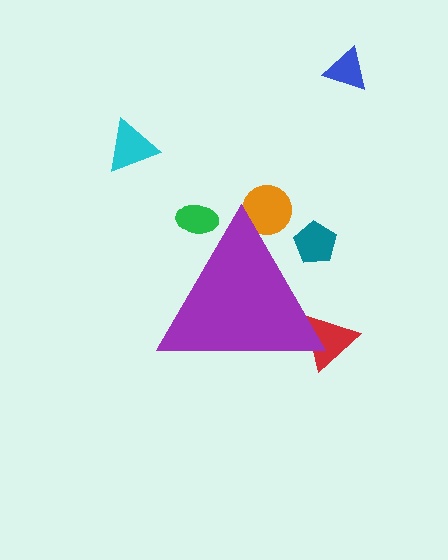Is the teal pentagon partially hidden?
Yes, the teal pentagon is partially hidden behind the purple triangle.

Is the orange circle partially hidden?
Yes, the orange circle is partially hidden behind the purple triangle.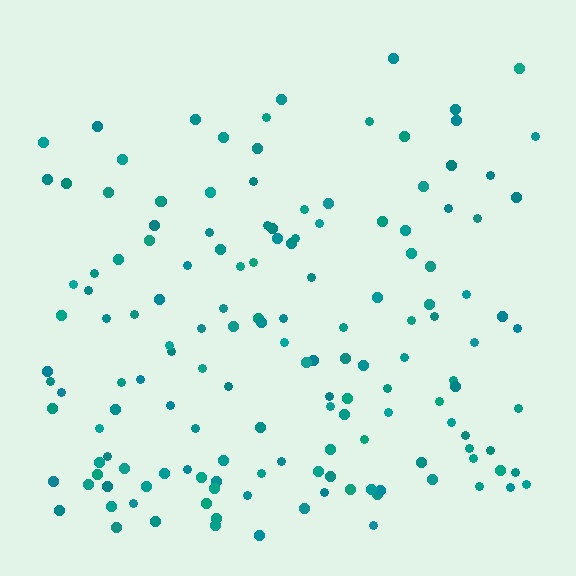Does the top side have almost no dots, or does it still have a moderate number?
Still a moderate number, just noticeably fewer than the bottom.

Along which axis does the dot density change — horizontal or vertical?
Vertical.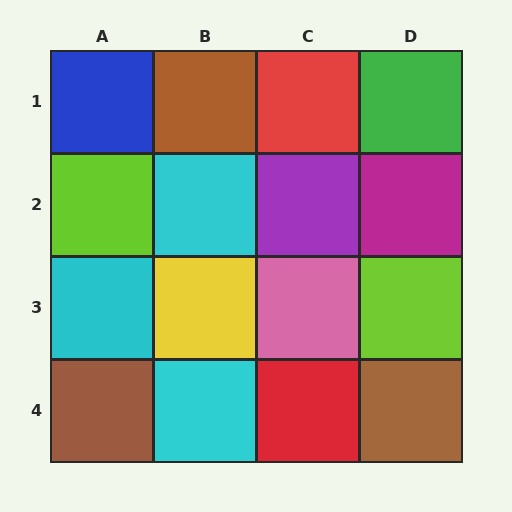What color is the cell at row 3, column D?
Lime.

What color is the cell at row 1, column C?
Red.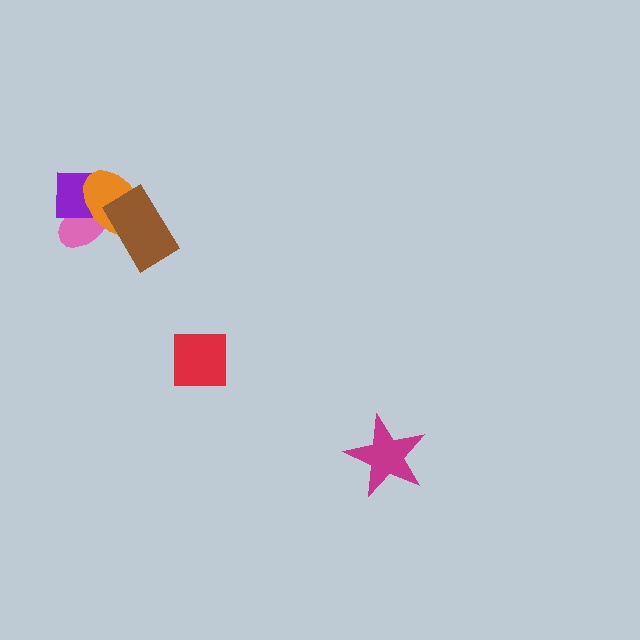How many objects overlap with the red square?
0 objects overlap with the red square.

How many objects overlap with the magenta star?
0 objects overlap with the magenta star.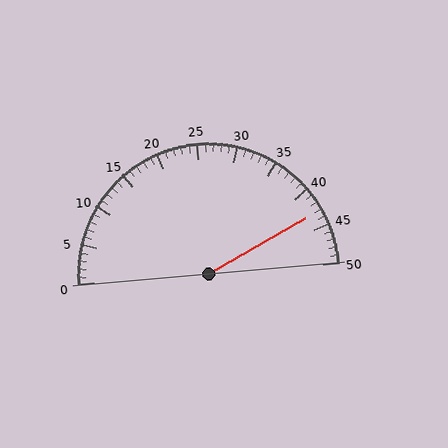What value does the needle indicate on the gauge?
The needle indicates approximately 43.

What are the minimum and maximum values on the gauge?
The gauge ranges from 0 to 50.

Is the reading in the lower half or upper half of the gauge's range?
The reading is in the upper half of the range (0 to 50).